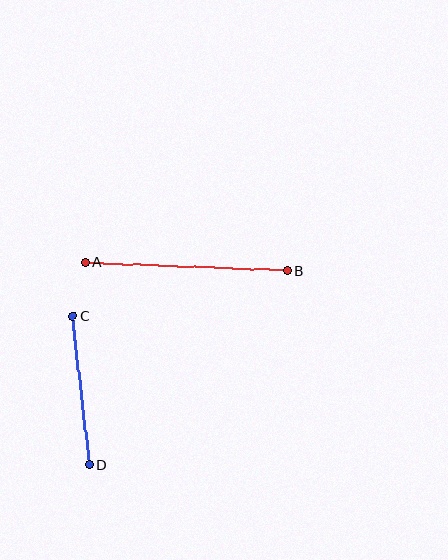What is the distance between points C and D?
The distance is approximately 150 pixels.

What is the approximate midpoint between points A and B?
The midpoint is at approximately (186, 266) pixels.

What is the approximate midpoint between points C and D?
The midpoint is at approximately (81, 391) pixels.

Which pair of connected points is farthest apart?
Points A and B are farthest apart.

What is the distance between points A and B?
The distance is approximately 202 pixels.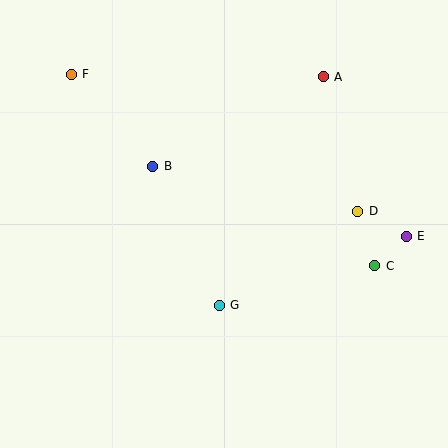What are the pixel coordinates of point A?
Point A is at (323, 77).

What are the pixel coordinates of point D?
Point D is at (358, 211).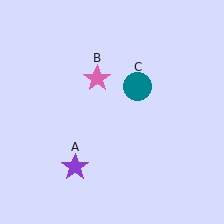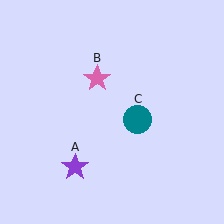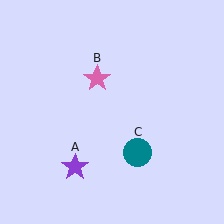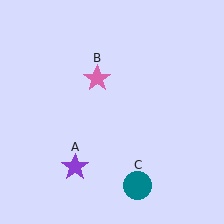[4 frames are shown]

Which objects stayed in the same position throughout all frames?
Purple star (object A) and pink star (object B) remained stationary.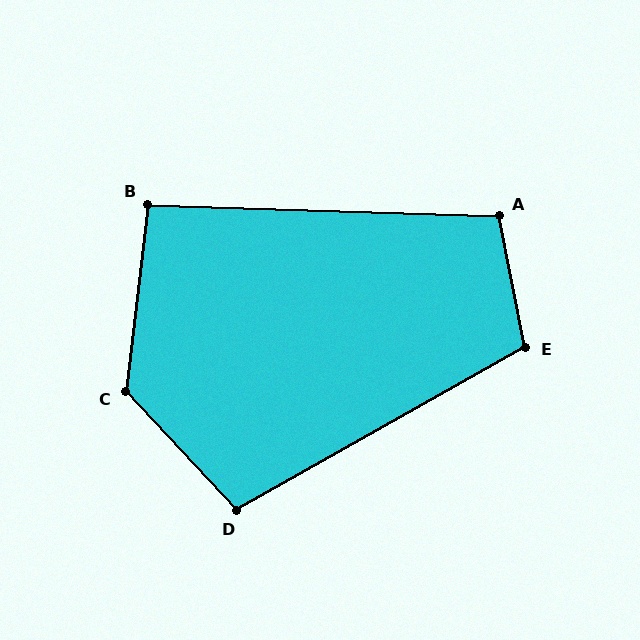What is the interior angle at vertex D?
Approximately 104 degrees (obtuse).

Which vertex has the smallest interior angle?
B, at approximately 95 degrees.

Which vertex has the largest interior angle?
C, at approximately 130 degrees.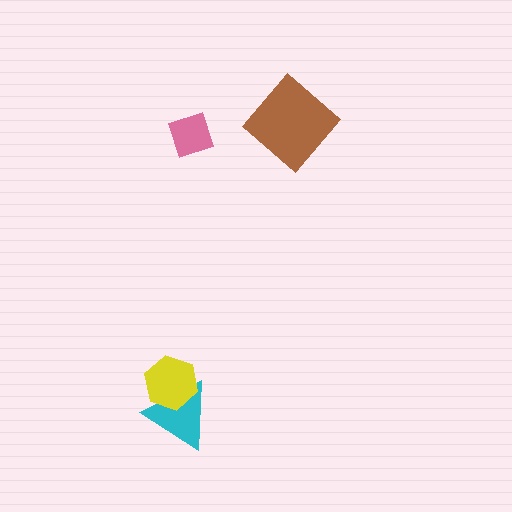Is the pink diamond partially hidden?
No, no other shape covers it.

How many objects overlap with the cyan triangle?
1 object overlaps with the cyan triangle.